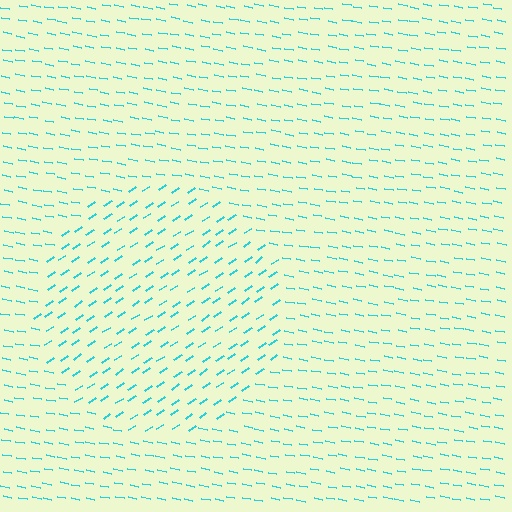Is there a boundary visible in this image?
Yes, there is a texture boundary formed by a change in line orientation.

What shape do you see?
I see a circle.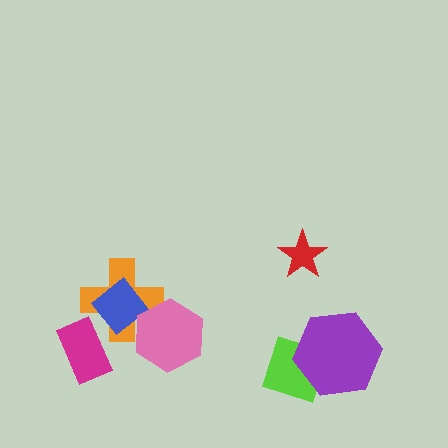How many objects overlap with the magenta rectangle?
1 object overlaps with the magenta rectangle.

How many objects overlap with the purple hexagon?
1 object overlaps with the purple hexagon.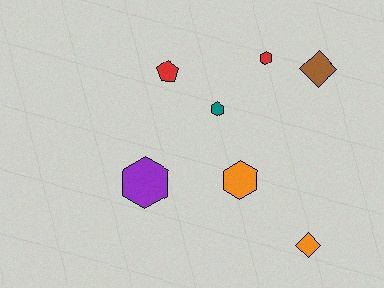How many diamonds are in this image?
There are 2 diamonds.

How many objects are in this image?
There are 7 objects.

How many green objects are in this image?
There are no green objects.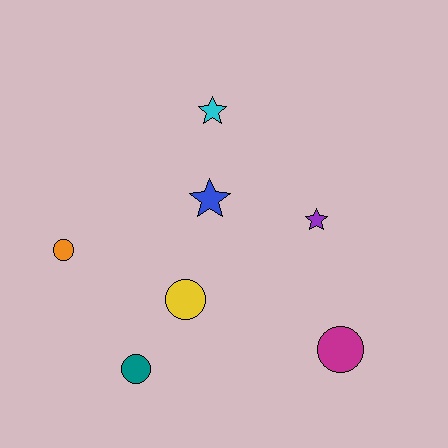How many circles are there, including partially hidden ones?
There are 4 circles.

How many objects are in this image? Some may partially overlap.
There are 7 objects.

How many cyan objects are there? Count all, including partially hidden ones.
There is 1 cyan object.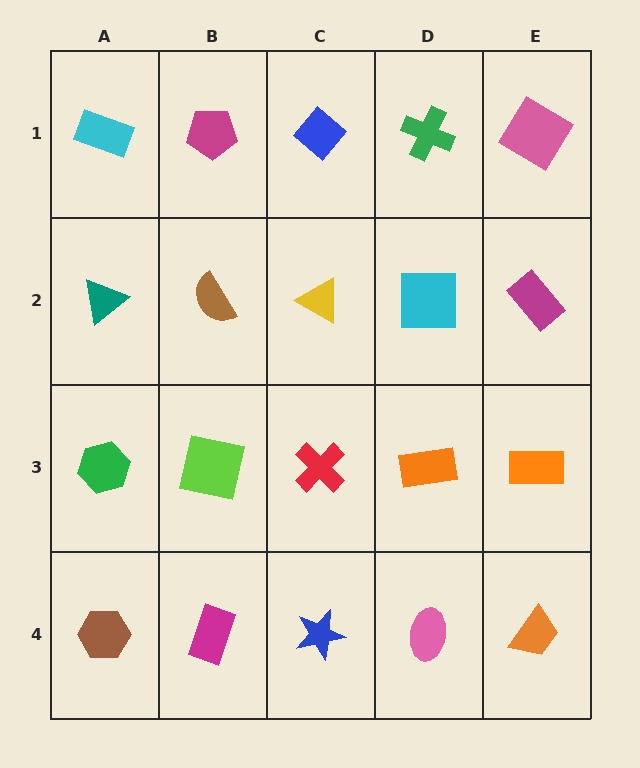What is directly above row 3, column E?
A magenta rectangle.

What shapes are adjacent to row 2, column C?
A blue diamond (row 1, column C), a red cross (row 3, column C), a brown semicircle (row 2, column B), a cyan square (row 2, column D).